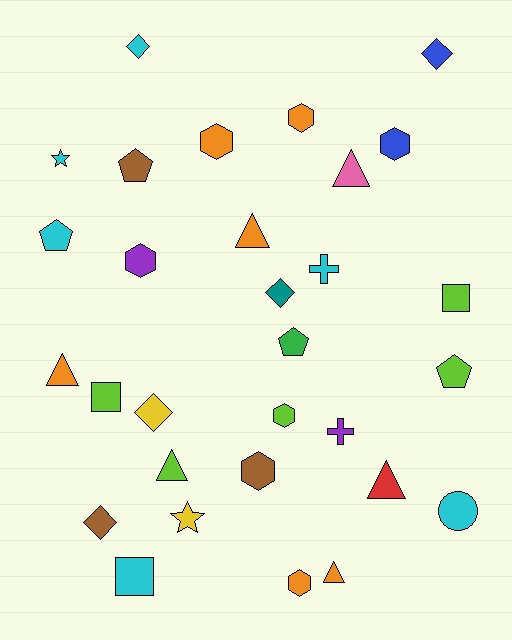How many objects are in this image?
There are 30 objects.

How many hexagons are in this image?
There are 7 hexagons.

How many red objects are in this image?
There is 1 red object.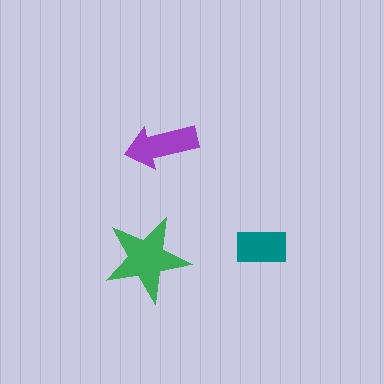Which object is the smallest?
The teal rectangle.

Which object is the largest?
The green star.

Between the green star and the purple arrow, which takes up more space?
The green star.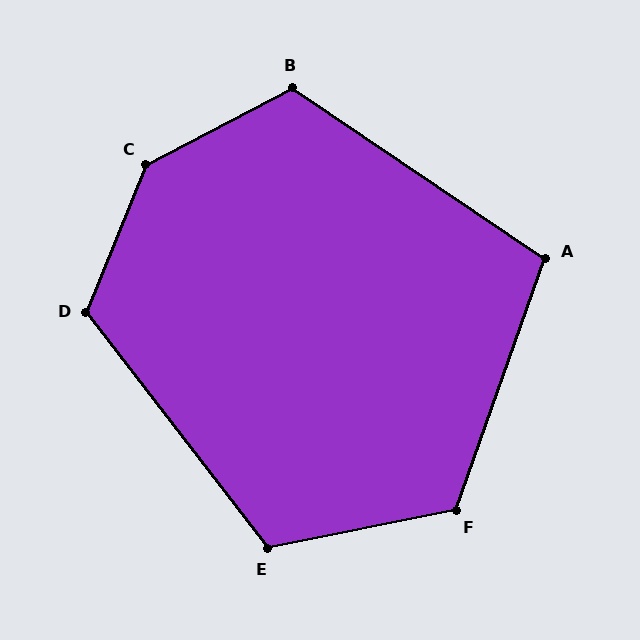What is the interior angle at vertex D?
Approximately 121 degrees (obtuse).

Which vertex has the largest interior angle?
C, at approximately 139 degrees.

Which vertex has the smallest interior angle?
A, at approximately 104 degrees.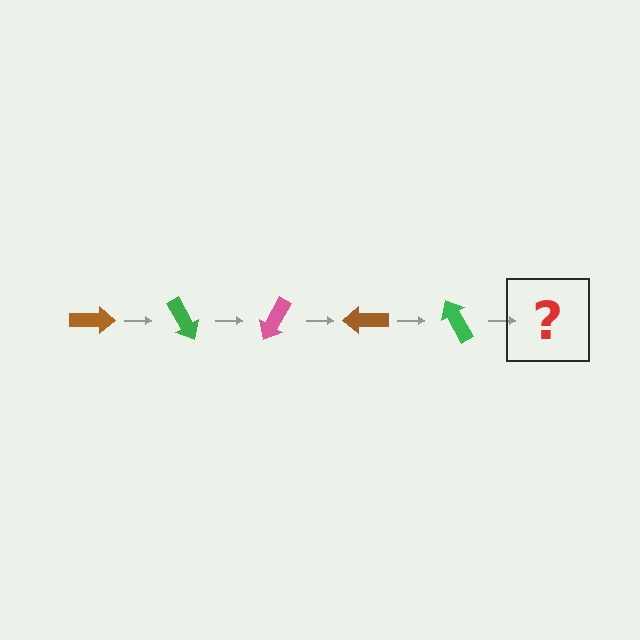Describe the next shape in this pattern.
It should be a pink arrow, rotated 300 degrees from the start.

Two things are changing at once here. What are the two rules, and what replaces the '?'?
The two rules are that it rotates 60 degrees each step and the color cycles through brown, green, and pink. The '?' should be a pink arrow, rotated 300 degrees from the start.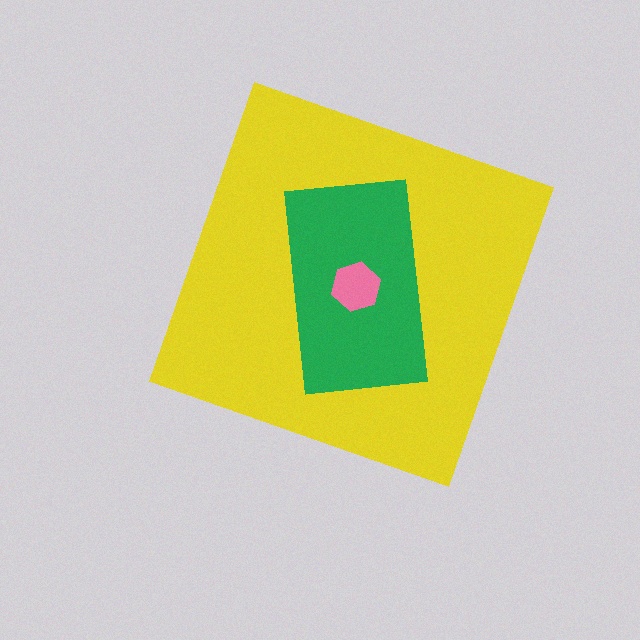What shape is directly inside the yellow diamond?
The green rectangle.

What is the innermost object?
The pink hexagon.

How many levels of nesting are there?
3.